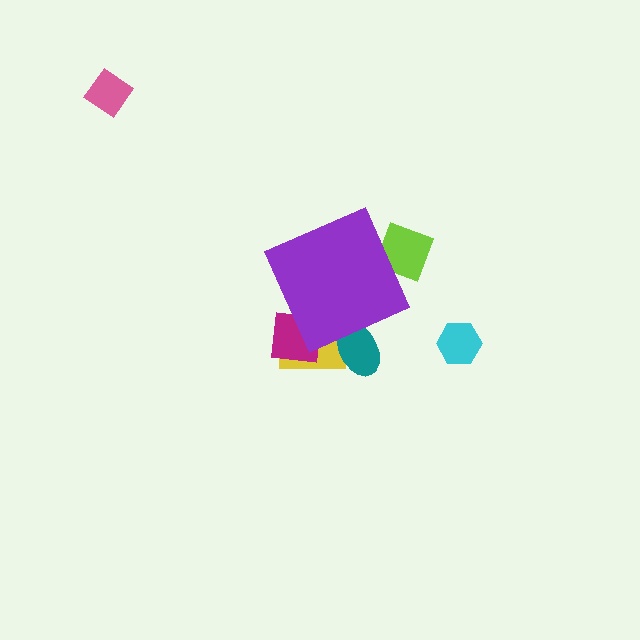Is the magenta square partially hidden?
Yes, the magenta square is partially hidden behind the purple diamond.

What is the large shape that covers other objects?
A purple diamond.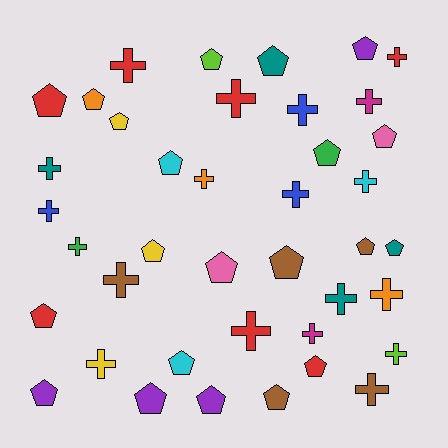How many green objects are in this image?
There are 2 green objects.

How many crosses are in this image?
There are 19 crosses.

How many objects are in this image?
There are 40 objects.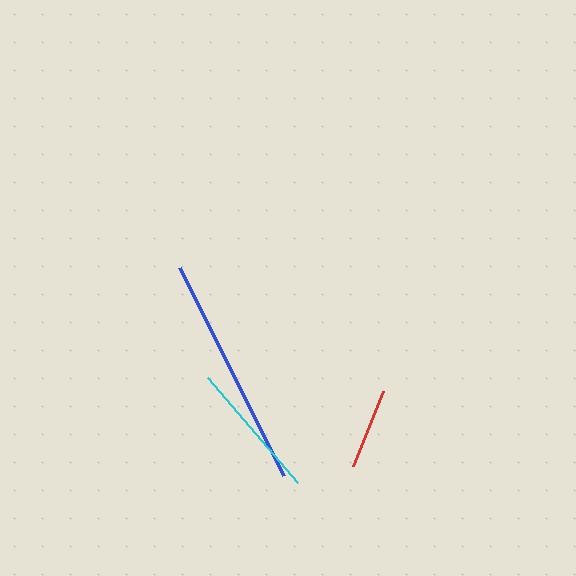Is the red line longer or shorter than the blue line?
The blue line is longer than the red line.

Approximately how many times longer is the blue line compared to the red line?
The blue line is approximately 2.9 times the length of the red line.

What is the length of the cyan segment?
The cyan segment is approximately 138 pixels long.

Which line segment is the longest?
The blue line is the longest at approximately 232 pixels.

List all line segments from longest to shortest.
From longest to shortest: blue, cyan, red.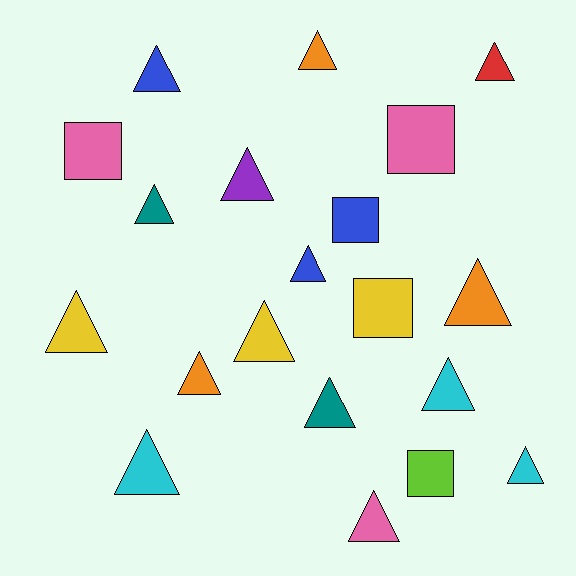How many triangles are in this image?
There are 15 triangles.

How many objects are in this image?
There are 20 objects.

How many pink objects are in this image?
There are 3 pink objects.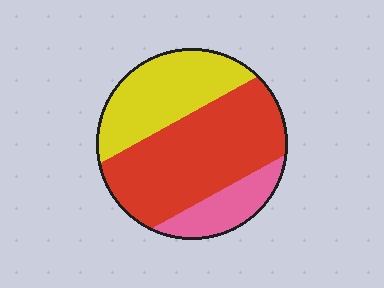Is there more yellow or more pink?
Yellow.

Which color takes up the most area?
Red, at roughly 50%.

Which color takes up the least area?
Pink, at roughly 15%.